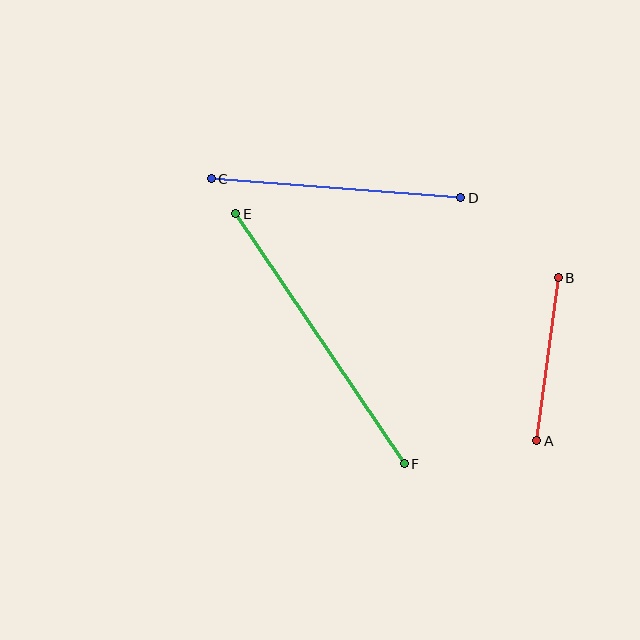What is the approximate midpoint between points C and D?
The midpoint is at approximately (336, 188) pixels.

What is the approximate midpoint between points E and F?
The midpoint is at approximately (320, 339) pixels.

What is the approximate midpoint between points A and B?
The midpoint is at approximately (547, 359) pixels.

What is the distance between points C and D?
The distance is approximately 250 pixels.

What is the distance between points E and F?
The distance is approximately 301 pixels.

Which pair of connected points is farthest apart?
Points E and F are farthest apart.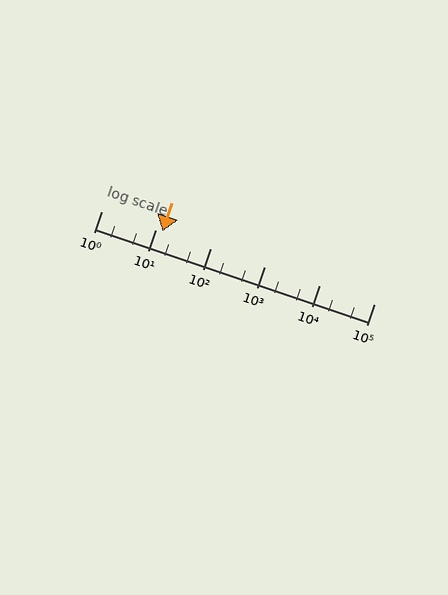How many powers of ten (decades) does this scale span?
The scale spans 5 decades, from 1 to 100000.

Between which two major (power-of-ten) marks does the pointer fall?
The pointer is between 10 and 100.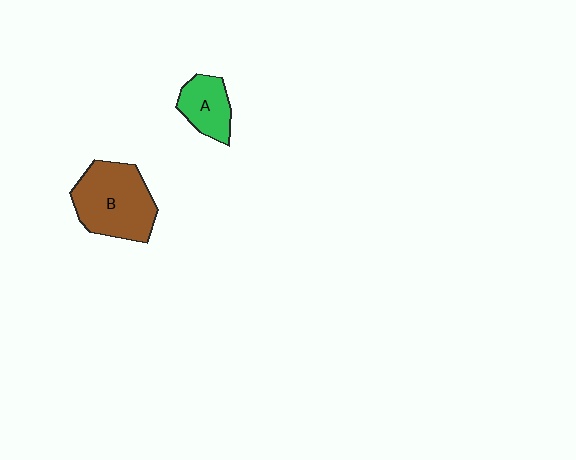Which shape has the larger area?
Shape B (brown).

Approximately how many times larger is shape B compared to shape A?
Approximately 1.9 times.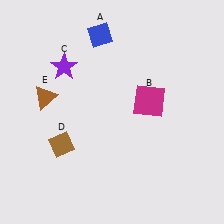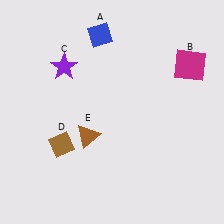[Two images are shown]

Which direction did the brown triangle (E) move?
The brown triangle (E) moved right.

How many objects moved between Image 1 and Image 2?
2 objects moved between the two images.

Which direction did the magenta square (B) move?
The magenta square (B) moved right.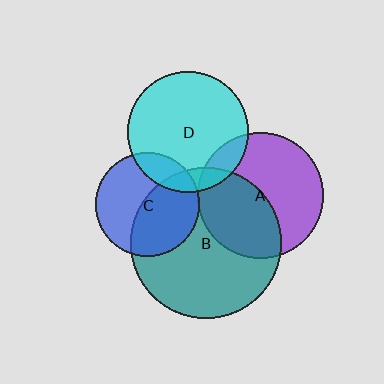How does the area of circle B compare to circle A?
Approximately 1.4 times.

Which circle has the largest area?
Circle B (teal).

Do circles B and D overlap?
Yes.